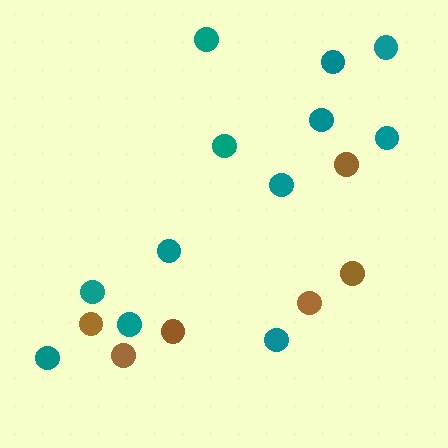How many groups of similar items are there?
There are 2 groups: one group of teal circles (12) and one group of brown circles (6).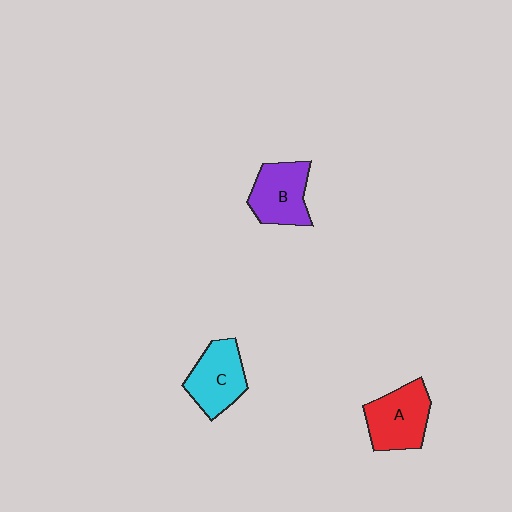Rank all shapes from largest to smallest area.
From largest to smallest: A (red), C (cyan), B (purple).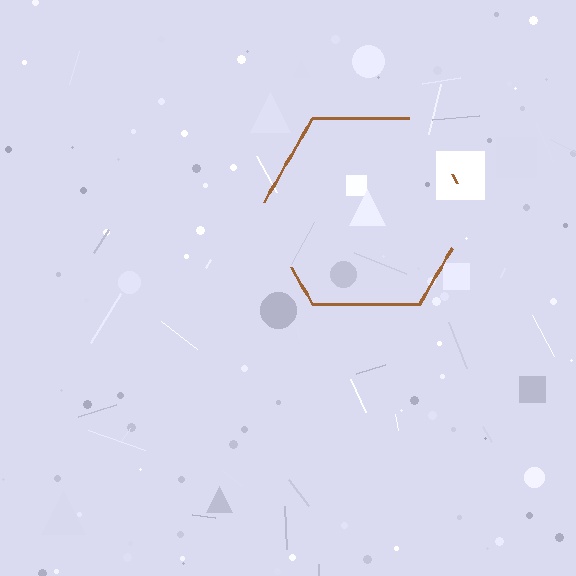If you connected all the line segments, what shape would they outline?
They would outline a hexagon.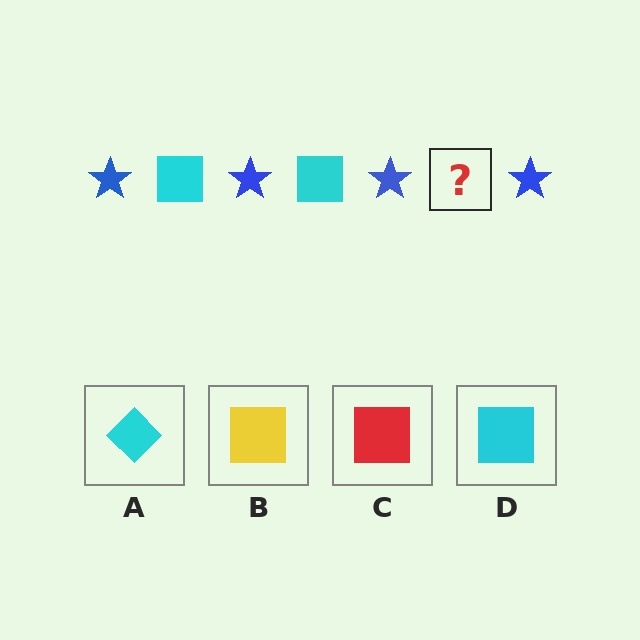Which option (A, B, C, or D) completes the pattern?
D.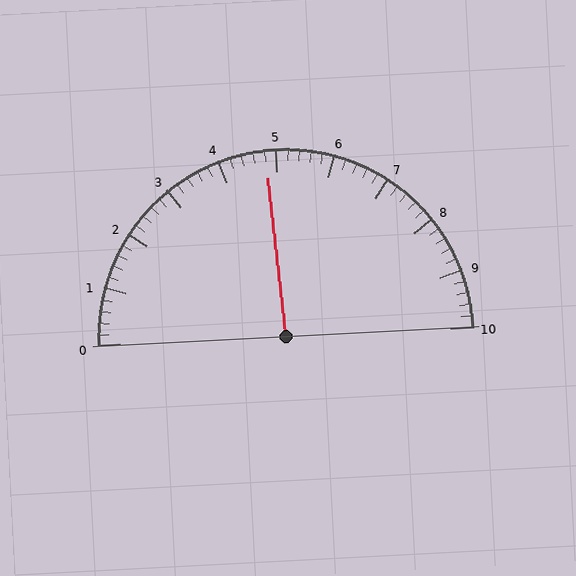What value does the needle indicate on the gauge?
The needle indicates approximately 4.8.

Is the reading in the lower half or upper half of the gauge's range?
The reading is in the lower half of the range (0 to 10).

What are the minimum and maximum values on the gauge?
The gauge ranges from 0 to 10.